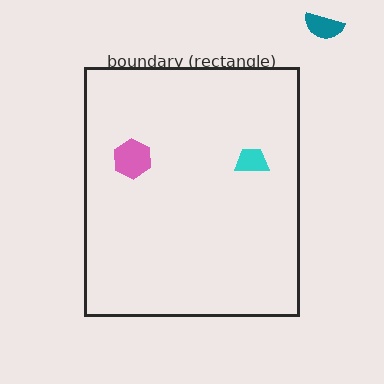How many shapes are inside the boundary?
2 inside, 1 outside.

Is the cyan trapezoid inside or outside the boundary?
Inside.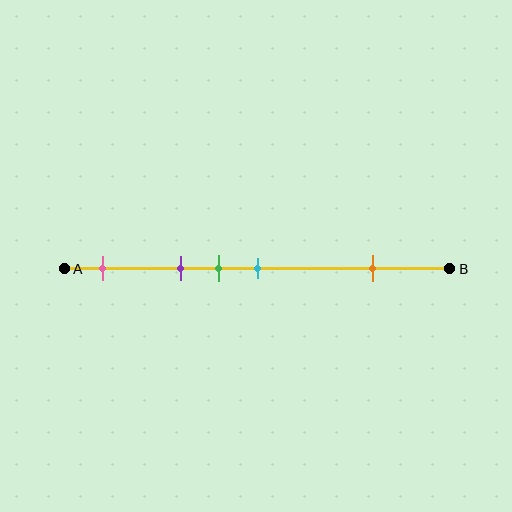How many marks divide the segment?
There are 5 marks dividing the segment.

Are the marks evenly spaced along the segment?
No, the marks are not evenly spaced.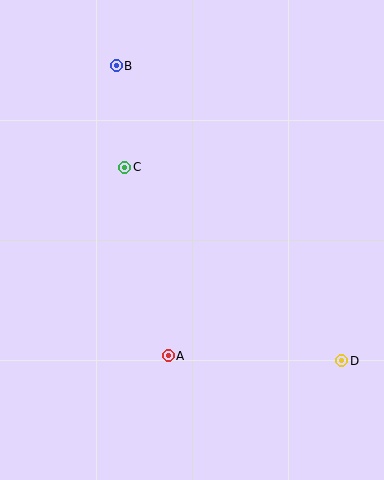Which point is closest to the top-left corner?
Point B is closest to the top-left corner.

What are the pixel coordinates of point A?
Point A is at (168, 356).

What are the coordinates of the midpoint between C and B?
The midpoint between C and B is at (121, 116).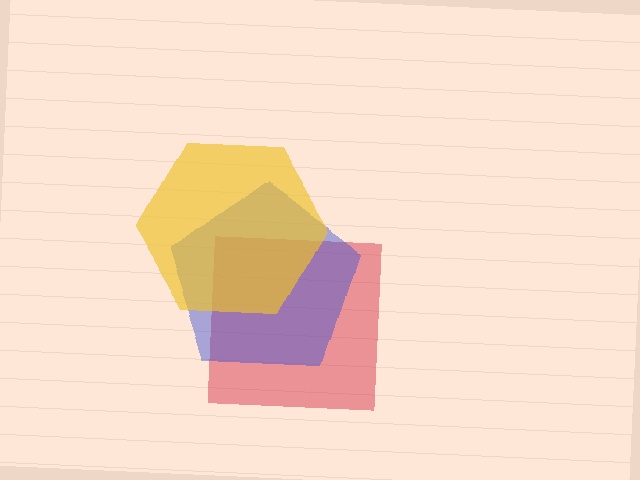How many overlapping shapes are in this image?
There are 3 overlapping shapes in the image.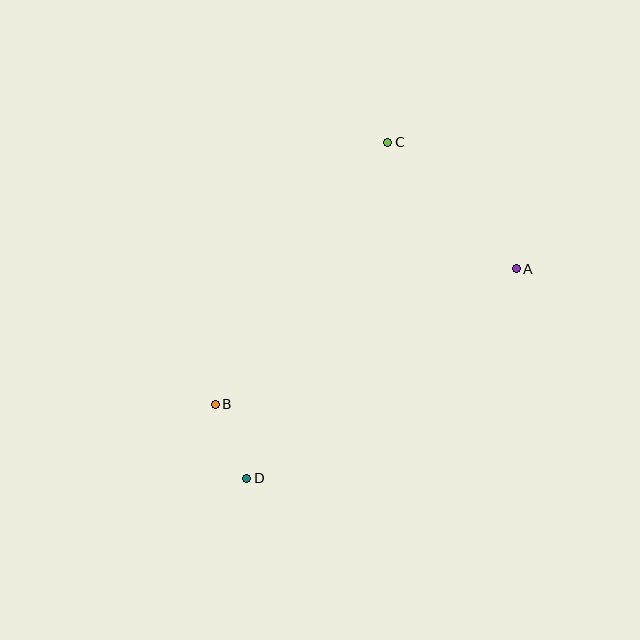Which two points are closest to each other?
Points B and D are closest to each other.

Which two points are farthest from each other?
Points C and D are farthest from each other.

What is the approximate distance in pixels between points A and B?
The distance between A and B is approximately 330 pixels.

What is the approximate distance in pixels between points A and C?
The distance between A and C is approximately 181 pixels.